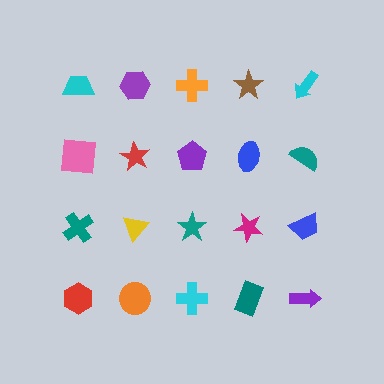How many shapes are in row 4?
5 shapes.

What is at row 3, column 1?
A teal cross.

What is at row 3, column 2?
A yellow triangle.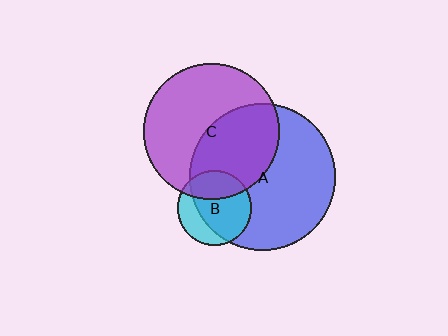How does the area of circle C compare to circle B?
Approximately 3.3 times.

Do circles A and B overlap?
Yes.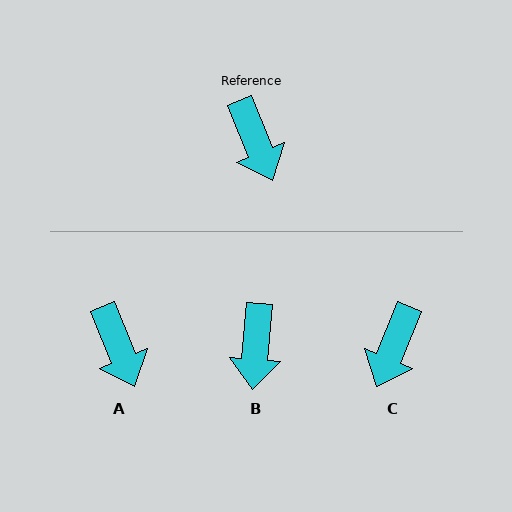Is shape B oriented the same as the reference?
No, it is off by about 27 degrees.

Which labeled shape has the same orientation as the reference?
A.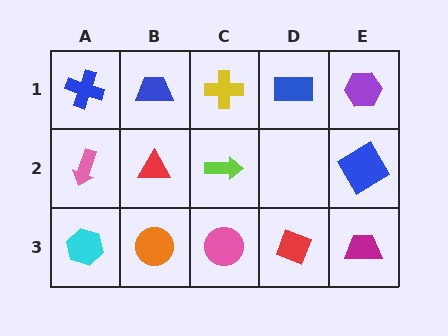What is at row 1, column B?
A blue trapezoid.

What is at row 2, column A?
A pink arrow.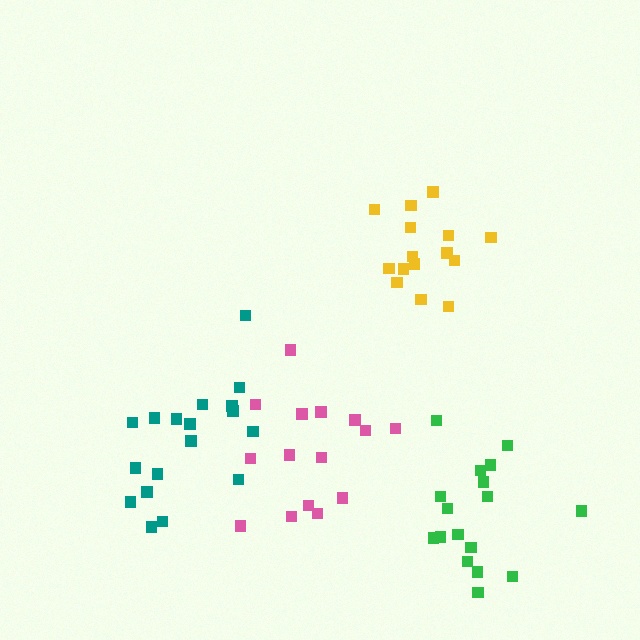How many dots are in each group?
Group 1: 18 dots, Group 2: 17 dots, Group 3: 15 dots, Group 4: 15 dots (65 total).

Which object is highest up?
The yellow cluster is topmost.